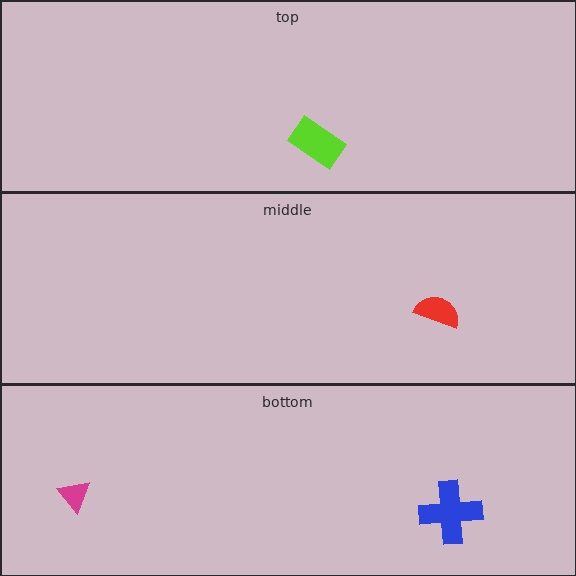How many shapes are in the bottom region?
2.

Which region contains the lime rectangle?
The top region.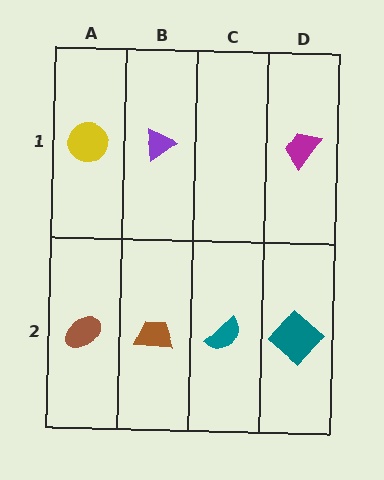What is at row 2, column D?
A teal diamond.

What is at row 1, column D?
A magenta trapezoid.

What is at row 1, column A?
A yellow circle.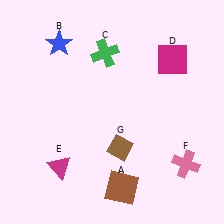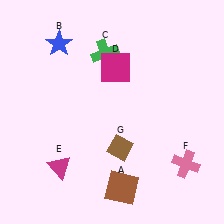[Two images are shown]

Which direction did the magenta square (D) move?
The magenta square (D) moved left.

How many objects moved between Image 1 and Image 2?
1 object moved between the two images.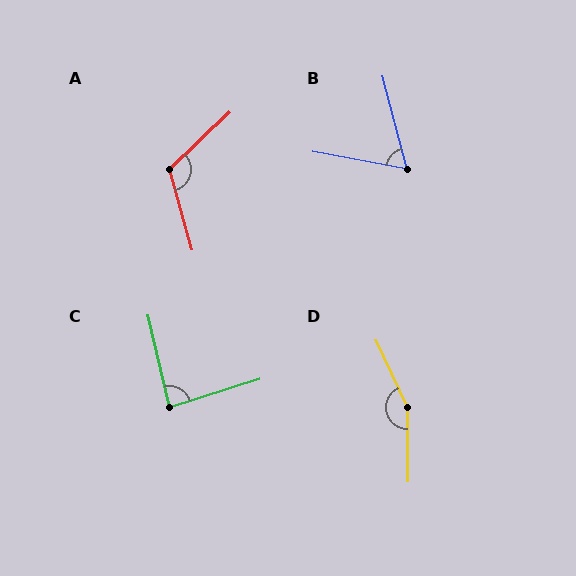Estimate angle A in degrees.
Approximately 118 degrees.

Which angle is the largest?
D, at approximately 156 degrees.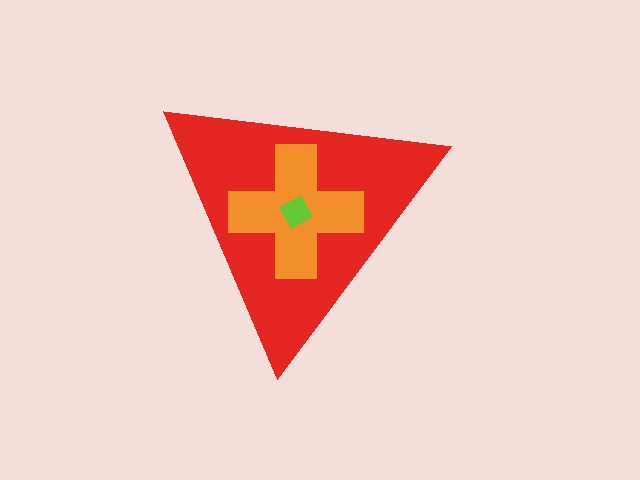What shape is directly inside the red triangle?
The orange cross.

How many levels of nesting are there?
3.